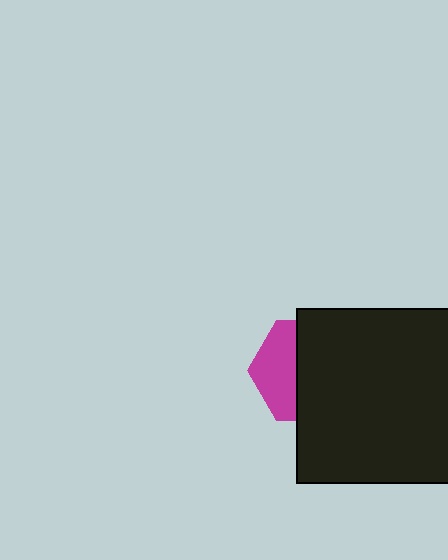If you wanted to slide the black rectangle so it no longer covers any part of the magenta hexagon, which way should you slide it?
Slide it right — that is the most direct way to separate the two shapes.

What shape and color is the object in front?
The object in front is a black rectangle.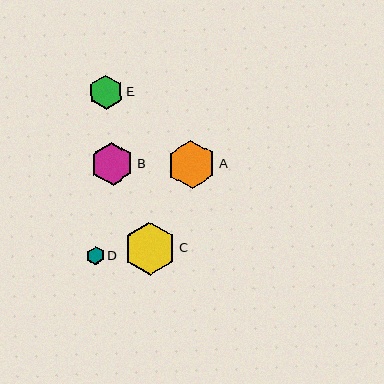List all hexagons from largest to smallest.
From largest to smallest: C, A, B, E, D.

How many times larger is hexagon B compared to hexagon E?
Hexagon B is approximately 1.2 times the size of hexagon E.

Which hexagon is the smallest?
Hexagon D is the smallest with a size of approximately 18 pixels.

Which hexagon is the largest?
Hexagon C is the largest with a size of approximately 52 pixels.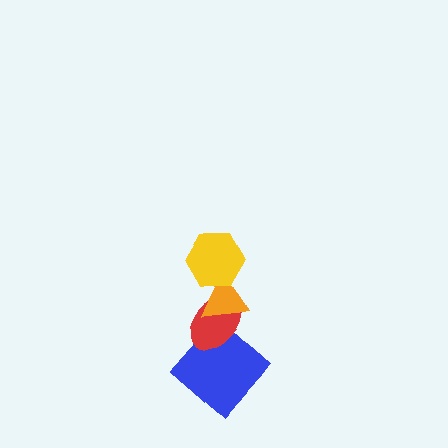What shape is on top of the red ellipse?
The orange triangle is on top of the red ellipse.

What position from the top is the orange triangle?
The orange triangle is 2nd from the top.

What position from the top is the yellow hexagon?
The yellow hexagon is 1st from the top.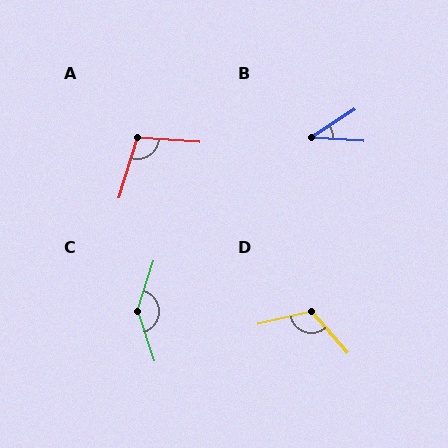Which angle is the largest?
C, at approximately 144 degrees.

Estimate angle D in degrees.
Approximately 118 degrees.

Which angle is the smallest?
B, at approximately 37 degrees.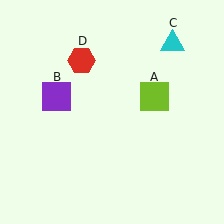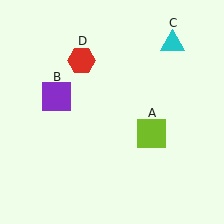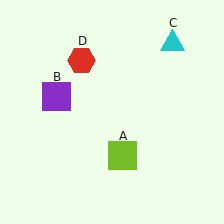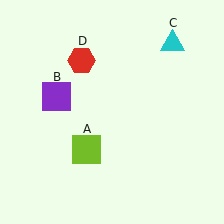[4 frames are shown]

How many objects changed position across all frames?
1 object changed position: lime square (object A).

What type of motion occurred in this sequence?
The lime square (object A) rotated clockwise around the center of the scene.